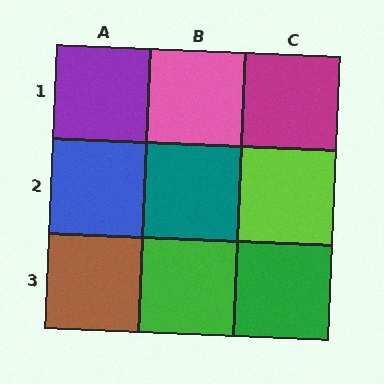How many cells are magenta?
1 cell is magenta.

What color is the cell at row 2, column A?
Blue.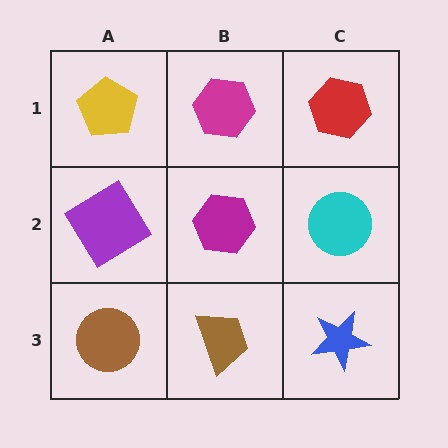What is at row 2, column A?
A purple diamond.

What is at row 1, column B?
A magenta hexagon.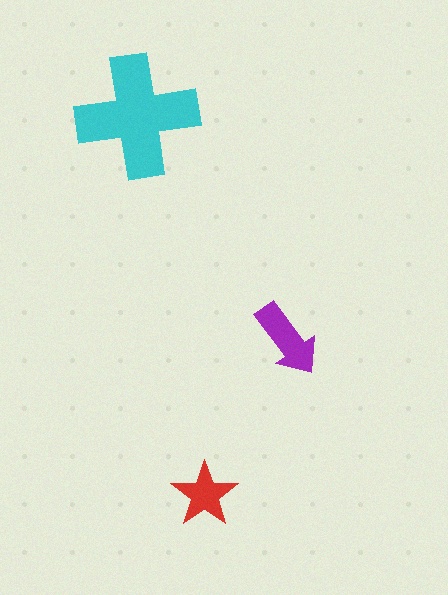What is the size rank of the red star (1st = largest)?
3rd.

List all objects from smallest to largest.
The red star, the purple arrow, the cyan cross.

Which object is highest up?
The cyan cross is topmost.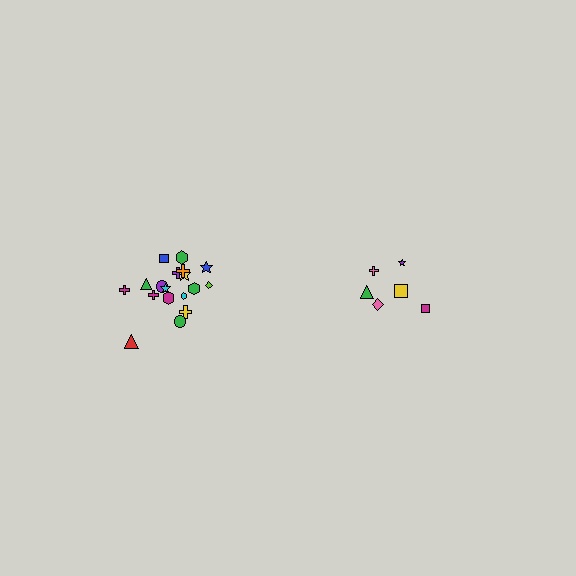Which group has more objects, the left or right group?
The left group.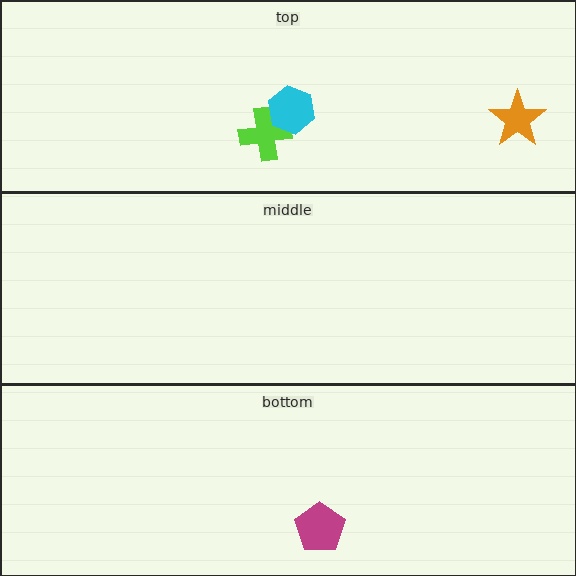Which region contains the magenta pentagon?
The bottom region.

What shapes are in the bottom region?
The magenta pentagon.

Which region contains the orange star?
The top region.